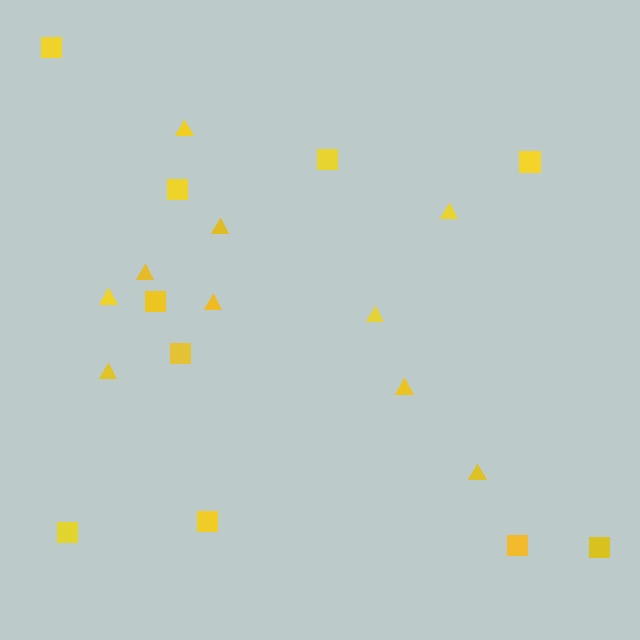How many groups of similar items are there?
There are 2 groups: one group of squares (10) and one group of triangles (10).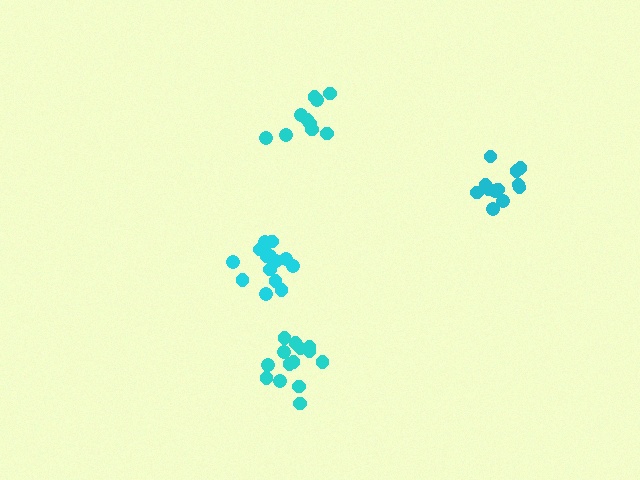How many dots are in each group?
Group 1: 10 dots, Group 2: 12 dots, Group 3: 14 dots, Group 4: 15 dots (51 total).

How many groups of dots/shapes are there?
There are 4 groups.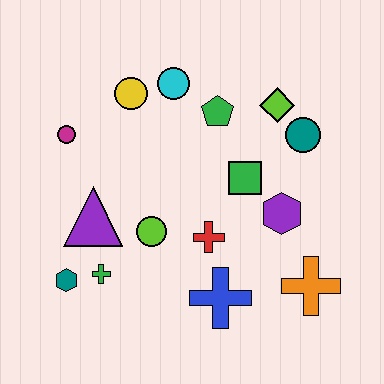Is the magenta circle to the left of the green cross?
Yes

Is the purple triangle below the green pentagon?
Yes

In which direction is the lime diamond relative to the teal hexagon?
The lime diamond is to the right of the teal hexagon.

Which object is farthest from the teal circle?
The teal hexagon is farthest from the teal circle.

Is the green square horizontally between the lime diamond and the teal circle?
No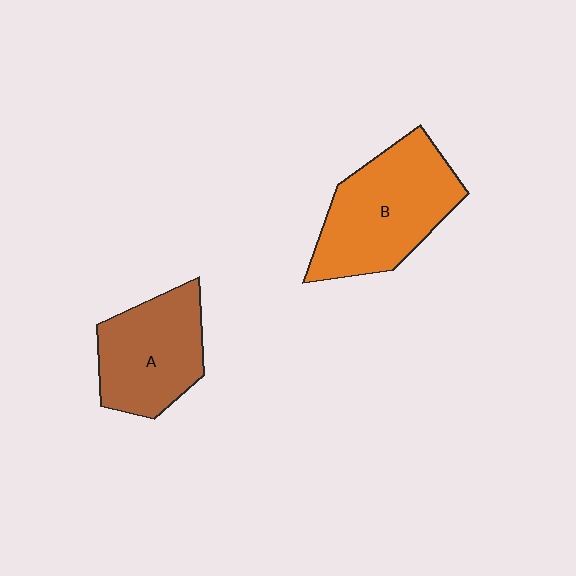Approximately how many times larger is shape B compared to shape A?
Approximately 1.3 times.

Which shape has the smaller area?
Shape A (brown).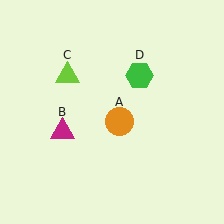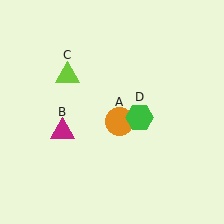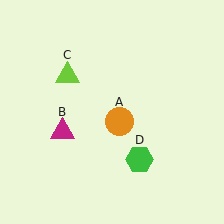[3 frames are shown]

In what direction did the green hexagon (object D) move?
The green hexagon (object D) moved down.